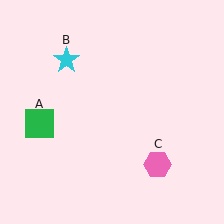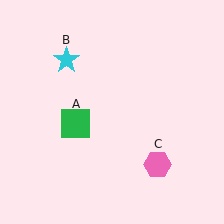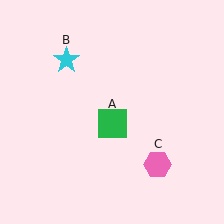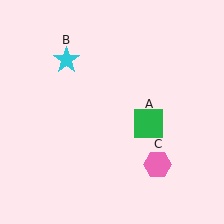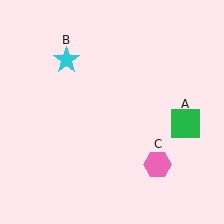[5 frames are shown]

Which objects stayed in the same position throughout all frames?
Cyan star (object B) and pink hexagon (object C) remained stationary.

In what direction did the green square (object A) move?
The green square (object A) moved right.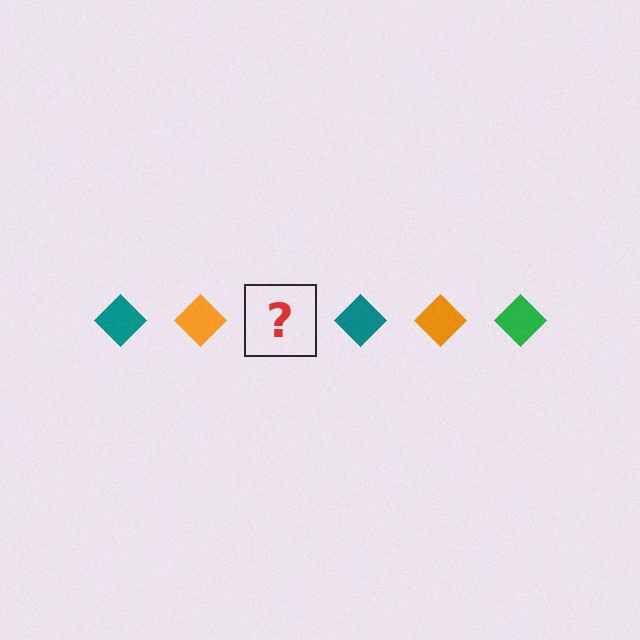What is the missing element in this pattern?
The missing element is a green diamond.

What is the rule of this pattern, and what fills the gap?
The rule is that the pattern cycles through teal, orange, green diamonds. The gap should be filled with a green diamond.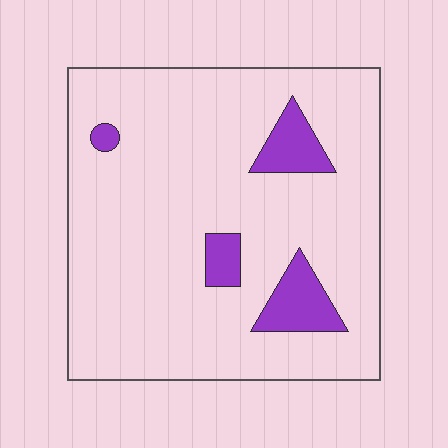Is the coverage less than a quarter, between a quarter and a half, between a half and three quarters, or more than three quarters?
Less than a quarter.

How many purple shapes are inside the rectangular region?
4.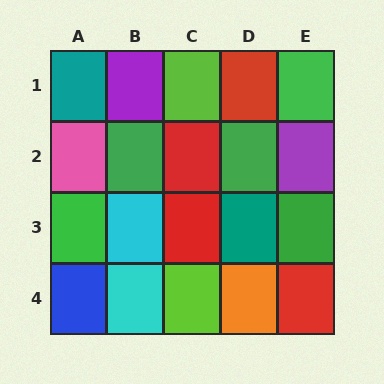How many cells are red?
4 cells are red.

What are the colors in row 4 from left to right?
Blue, cyan, lime, orange, red.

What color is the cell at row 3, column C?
Red.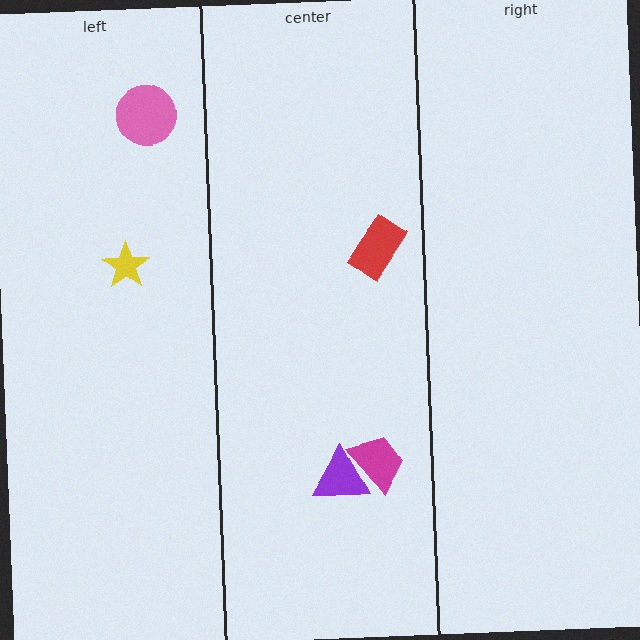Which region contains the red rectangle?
The center region.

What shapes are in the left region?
The yellow star, the pink circle.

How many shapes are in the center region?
3.